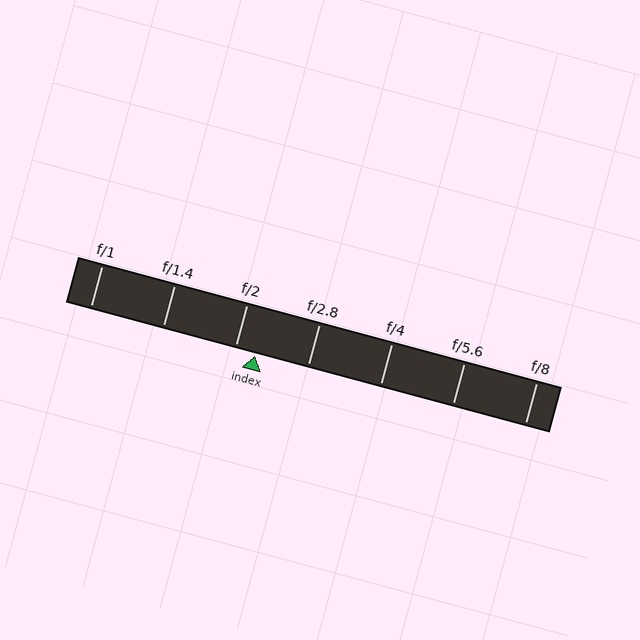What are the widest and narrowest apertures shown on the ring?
The widest aperture shown is f/1 and the narrowest is f/8.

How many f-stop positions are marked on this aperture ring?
There are 7 f-stop positions marked.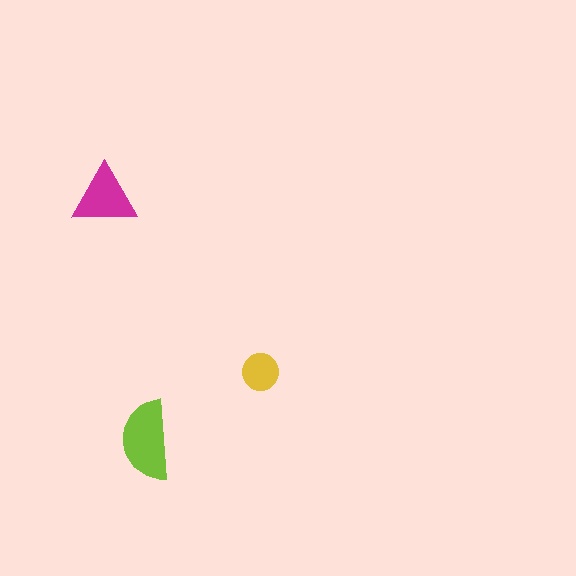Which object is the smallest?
The yellow circle.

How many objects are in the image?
There are 3 objects in the image.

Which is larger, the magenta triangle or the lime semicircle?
The lime semicircle.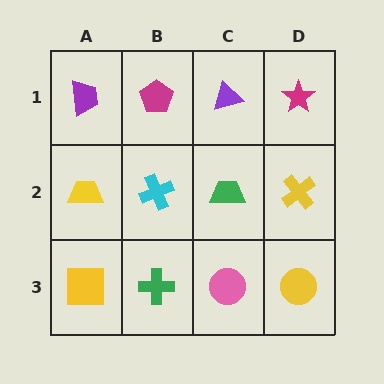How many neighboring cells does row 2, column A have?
3.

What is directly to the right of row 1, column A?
A magenta pentagon.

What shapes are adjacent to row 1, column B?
A cyan cross (row 2, column B), a purple trapezoid (row 1, column A), a purple triangle (row 1, column C).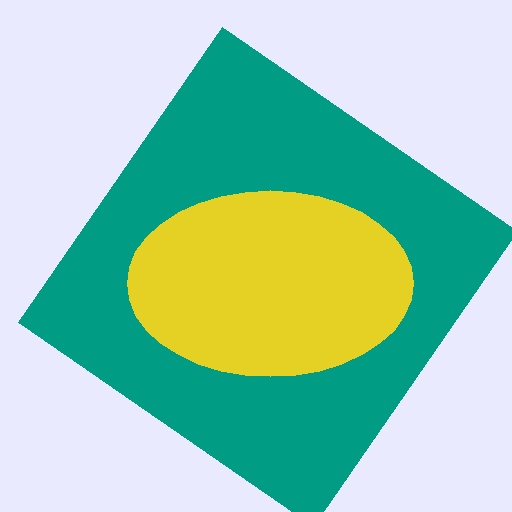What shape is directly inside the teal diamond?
The yellow ellipse.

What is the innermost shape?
The yellow ellipse.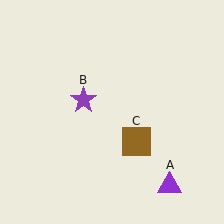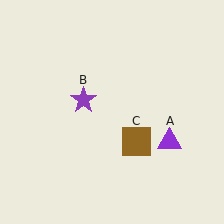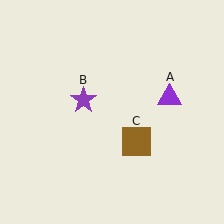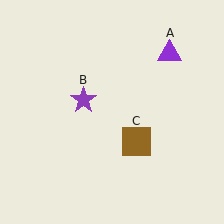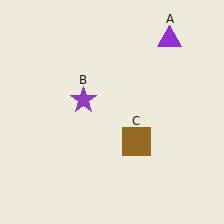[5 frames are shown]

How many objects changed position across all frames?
1 object changed position: purple triangle (object A).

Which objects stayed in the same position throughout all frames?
Purple star (object B) and brown square (object C) remained stationary.